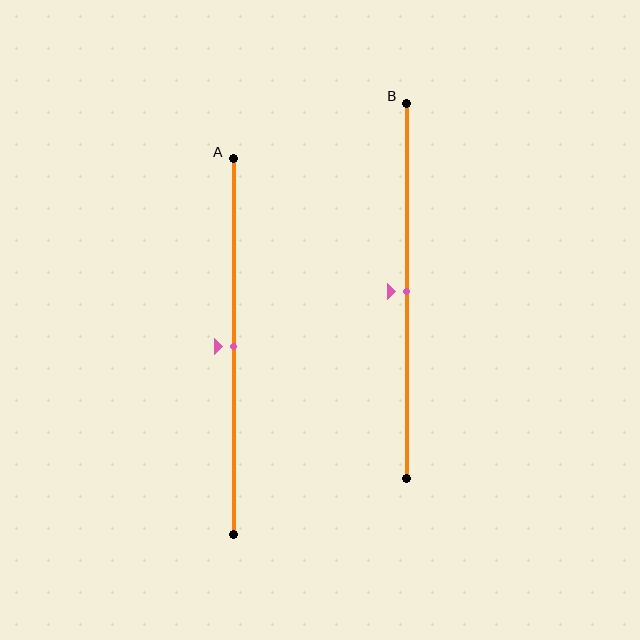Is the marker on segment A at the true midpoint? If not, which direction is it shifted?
Yes, the marker on segment A is at the true midpoint.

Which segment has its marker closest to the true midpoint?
Segment A has its marker closest to the true midpoint.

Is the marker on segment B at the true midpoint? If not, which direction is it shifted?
Yes, the marker on segment B is at the true midpoint.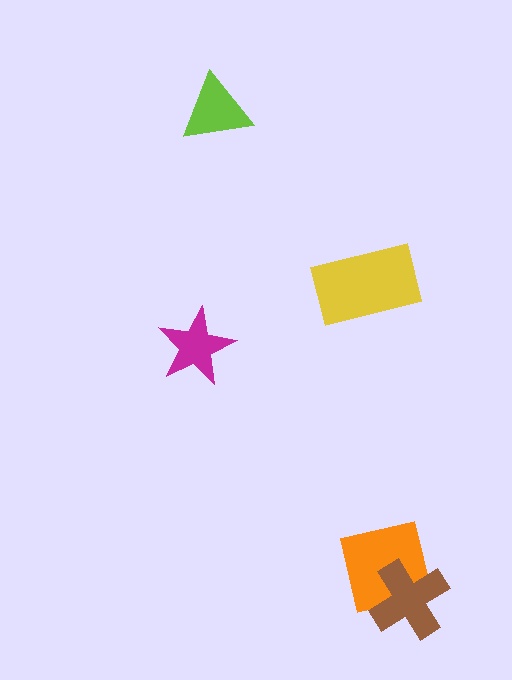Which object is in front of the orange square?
The brown cross is in front of the orange square.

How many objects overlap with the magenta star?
0 objects overlap with the magenta star.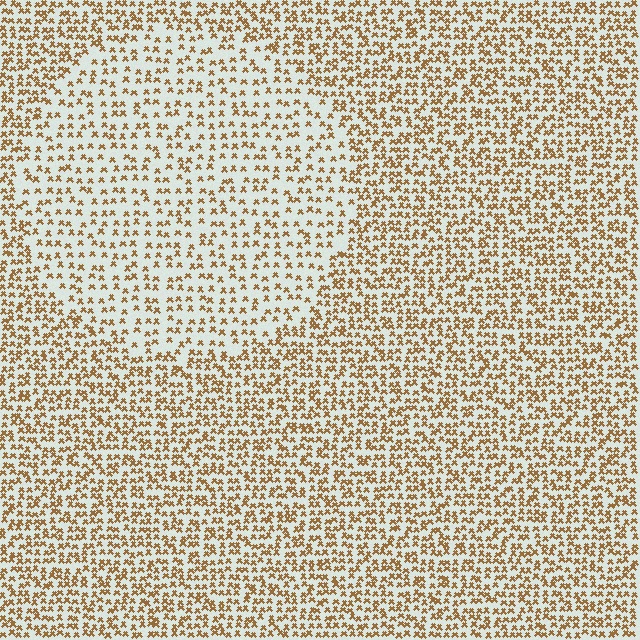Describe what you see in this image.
The image contains small brown elements arranged at two different densities. A circle-shaped region is visible where the elements are less densely packed than the surrounding area.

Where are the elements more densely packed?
The elements are more densely packed outside the circle boundary.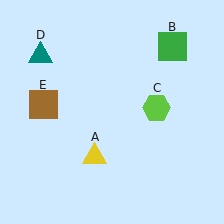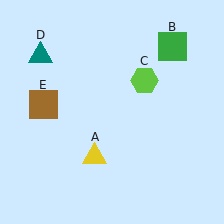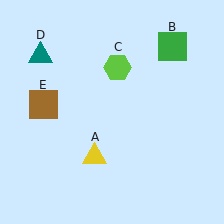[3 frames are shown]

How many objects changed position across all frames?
1 object changed position: lime hexagon (object C).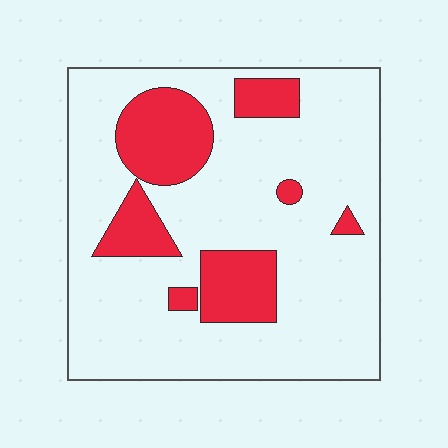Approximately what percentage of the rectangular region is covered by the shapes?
Approximately 20%.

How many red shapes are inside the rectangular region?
7.